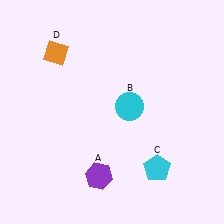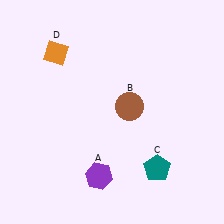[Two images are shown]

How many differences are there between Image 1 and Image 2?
There are 2 differences between the two images.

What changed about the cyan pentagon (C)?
In Image 1, C is cyan. In Image 2, it changed to teal.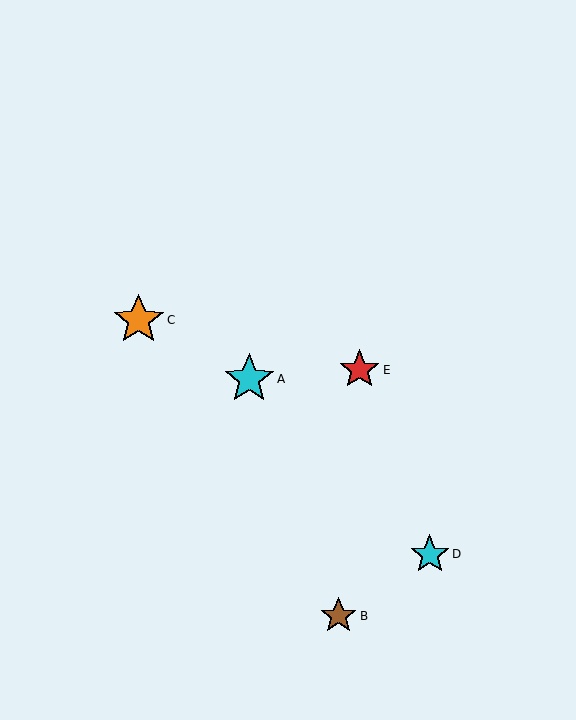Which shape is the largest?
The orange star (labeled C) is the largest.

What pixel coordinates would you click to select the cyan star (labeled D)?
Click at (430, 554) to select the cyan star D.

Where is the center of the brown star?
The center of the brown star is at (339, 616).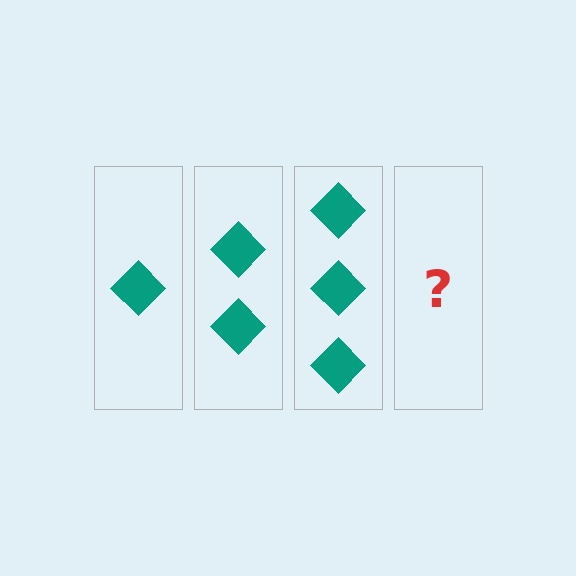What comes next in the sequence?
The next element should be 4 diamonds.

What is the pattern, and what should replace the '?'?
The pattern is that each step adds one more diamond. The '?' should be 4 diamonds.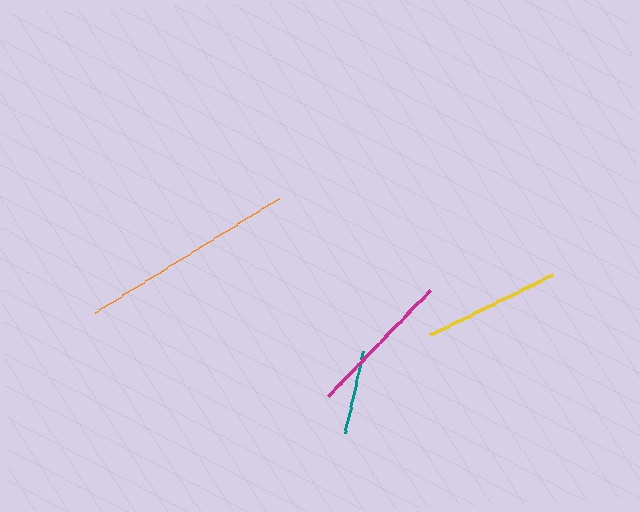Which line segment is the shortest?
The teal line is the shortest at approximately 84 pixels.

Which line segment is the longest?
The orange line is the longest at approximately 216 pixels.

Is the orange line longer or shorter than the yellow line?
The orange line is longer than the yellow line.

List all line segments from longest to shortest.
From longest to shortest: orange, magenta, yellow, teal.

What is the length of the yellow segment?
The yellow segment is approximately 136 pixels long.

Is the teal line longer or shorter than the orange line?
The orange line is longer than the teal line.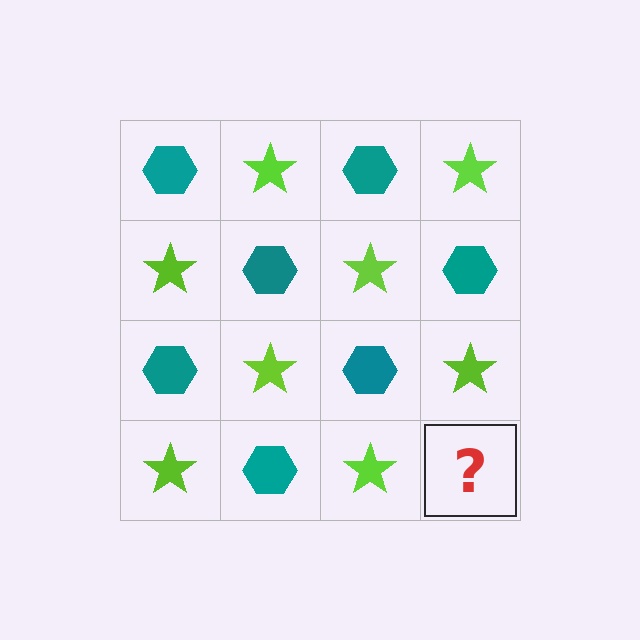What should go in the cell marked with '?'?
The missing cell should contain a teal hexagon.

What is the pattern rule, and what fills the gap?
The rule is that it alternates teal hexagon and lime star in a checkerboard pattern. The gap should be filled with a teal hexagon.